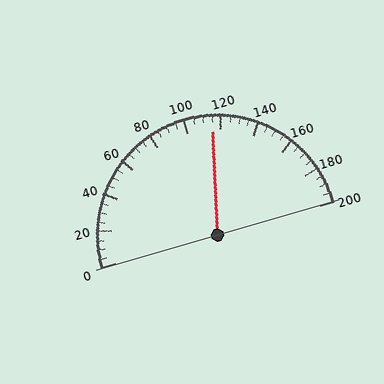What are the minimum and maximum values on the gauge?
The gauge ranges from 0 to 200.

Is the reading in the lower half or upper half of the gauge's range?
The reading is in the upper half of the range (0 to 200).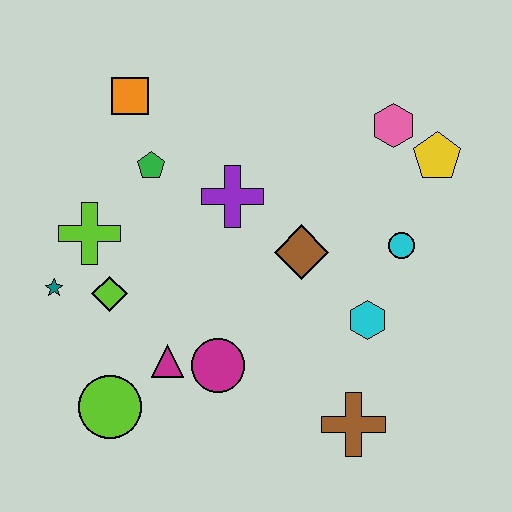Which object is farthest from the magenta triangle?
The yellow pentagon is farthest from the magenta triangle.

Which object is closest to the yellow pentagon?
The pink hexagon is closest to the yellow pentagon.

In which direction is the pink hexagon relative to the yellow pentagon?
The pink hexagon is to the left of the yellow pentagon.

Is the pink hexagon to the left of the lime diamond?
No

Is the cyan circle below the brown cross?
No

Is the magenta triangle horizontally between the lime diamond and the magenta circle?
Yes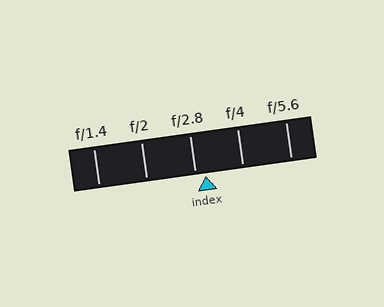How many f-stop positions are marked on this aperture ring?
There are 5 f-stop positions marked.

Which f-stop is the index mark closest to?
The index mark is closest to f/2.8.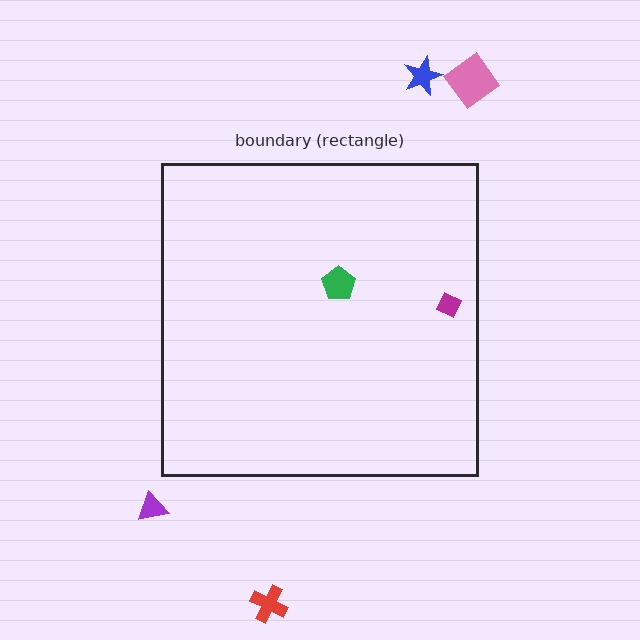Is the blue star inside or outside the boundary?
Outside.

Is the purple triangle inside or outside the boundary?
Outside.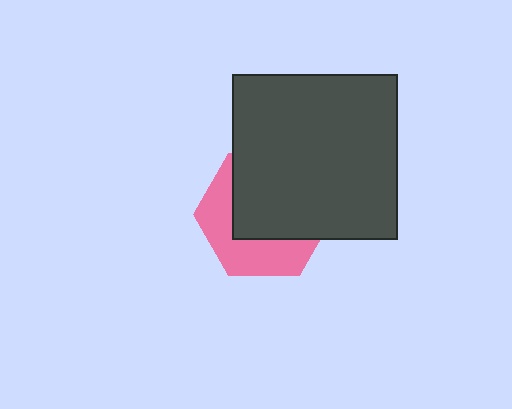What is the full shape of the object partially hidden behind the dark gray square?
The partially hidden object is a pink hexagon.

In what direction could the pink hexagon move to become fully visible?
The pink hexagon could move down. That would shift it out from behind the dark gray square entirely.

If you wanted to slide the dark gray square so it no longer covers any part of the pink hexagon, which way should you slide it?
Slide it up — that is the most direct way to separate the two shapes.